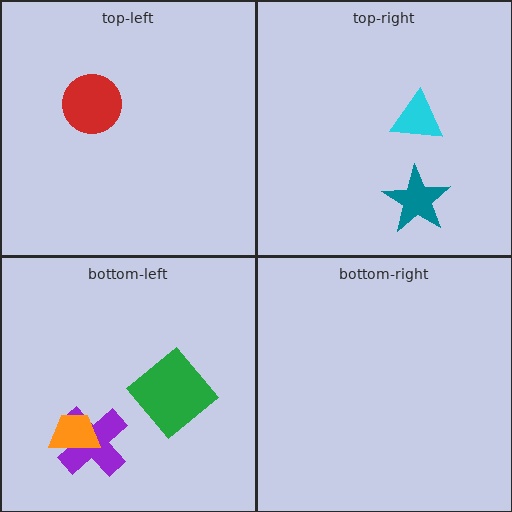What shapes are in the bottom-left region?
The green diamond, the purple cross, the orange trapezoid.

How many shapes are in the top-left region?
1.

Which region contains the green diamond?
The bottom-left region.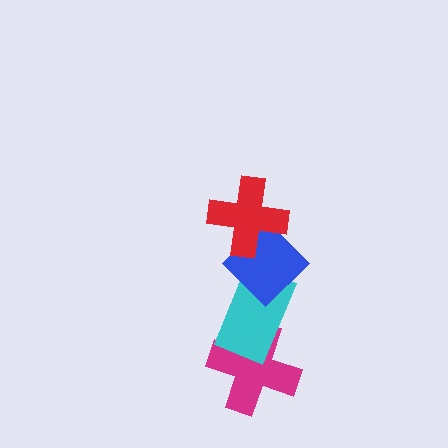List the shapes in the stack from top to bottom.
From top to bottom: the red cross, the blue diamond, the cyan rectangle, the magenta cross.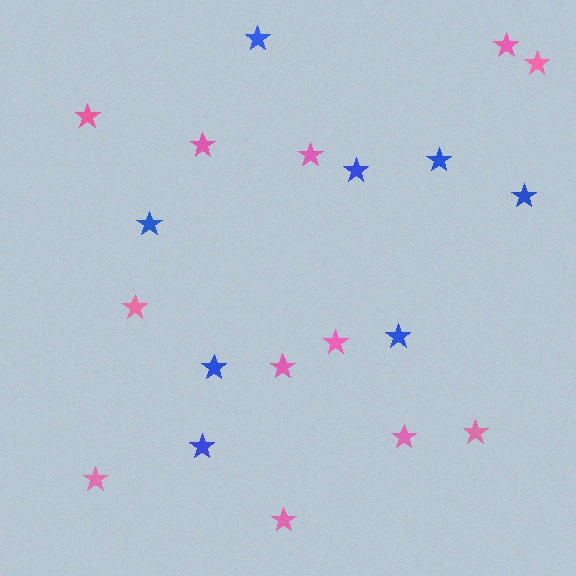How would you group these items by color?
There are 2 groups: one group of pink stars (12) and one group of blue stars (8).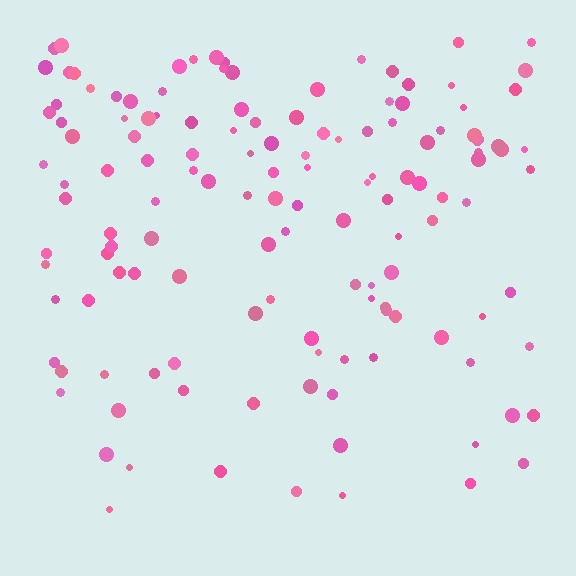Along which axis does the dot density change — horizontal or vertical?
Vertical.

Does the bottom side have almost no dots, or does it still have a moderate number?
Still a moderate number, just noticeably fewer than the top.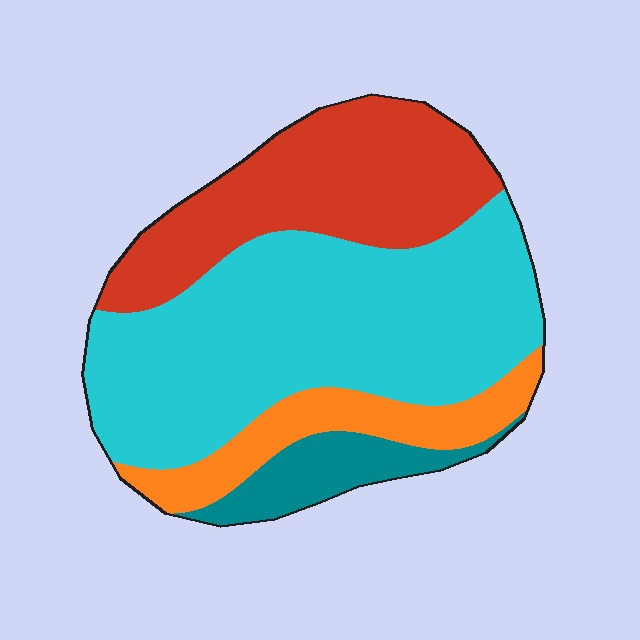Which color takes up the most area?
Cyan, at roughly 50%.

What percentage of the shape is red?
Red takes up about one quarter (1/4) of the shape.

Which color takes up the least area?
Teal, at roughly 10%.